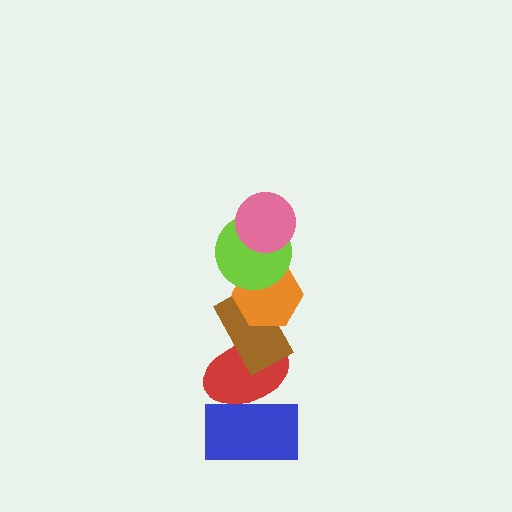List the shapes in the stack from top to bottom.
From top to bottom: the pink circle, the lime circle, the orange hexagon, the brown rectangle, the red ellipse, the blue rectangle.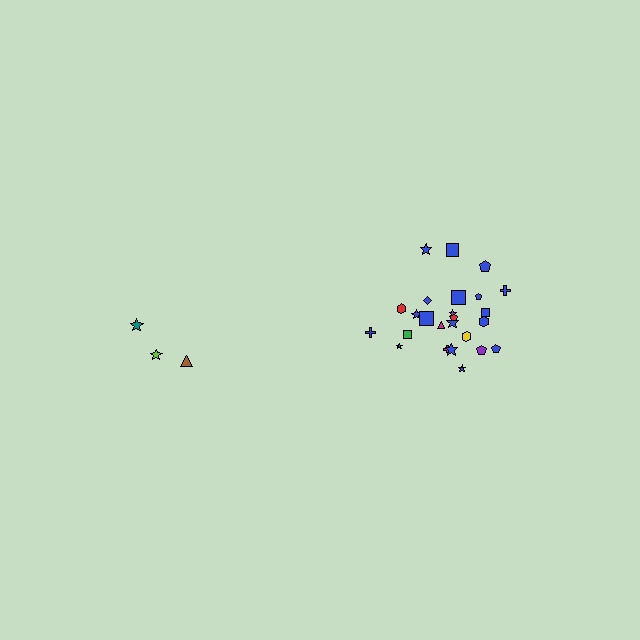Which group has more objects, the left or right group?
The right group.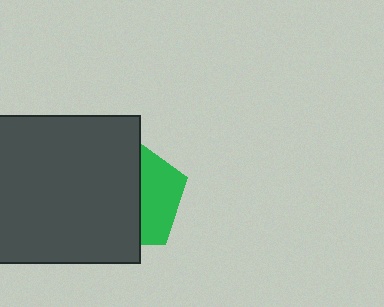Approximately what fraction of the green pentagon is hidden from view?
Roughly 64% of the green pentagon is hidden behind the dark gray square.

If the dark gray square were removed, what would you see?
You would see the complete green pentagon.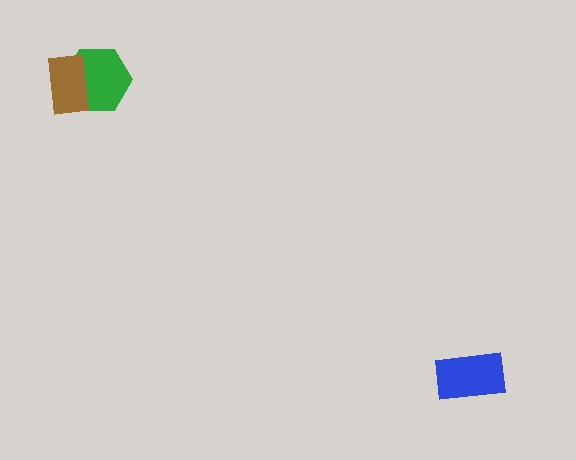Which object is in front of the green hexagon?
The brown rectangle is in front of the green hexagon.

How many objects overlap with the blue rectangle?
0 objects overlap with the blue rectangle.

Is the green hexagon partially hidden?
Yes, it is partially covered by another shape.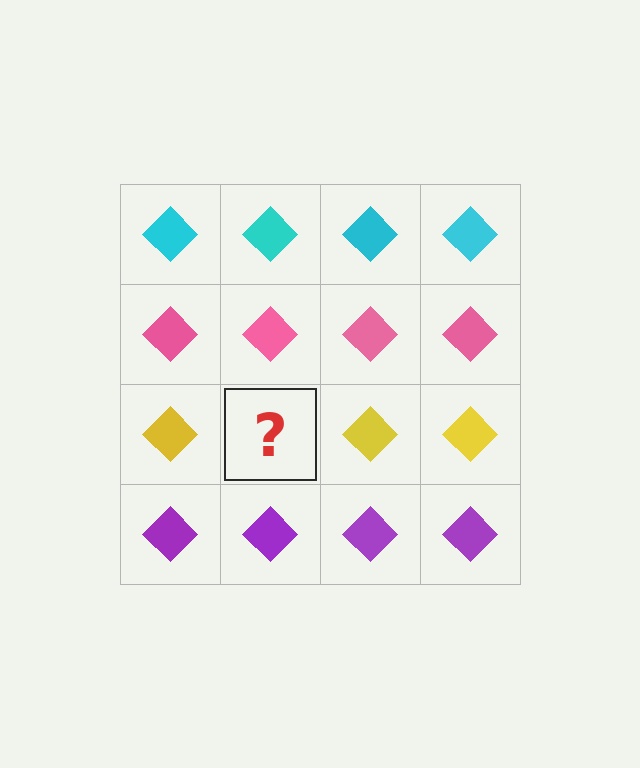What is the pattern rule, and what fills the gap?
The rule is that each row has a consistent color. The gap should be filled with a yellow diamond.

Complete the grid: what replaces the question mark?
The question mark should be replaced with a yellow diamond.